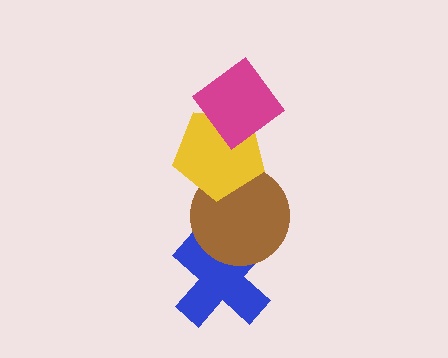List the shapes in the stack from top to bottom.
From top to bottom: the magenta diamond, the yellow pentagon, the brown circle, the blue cross.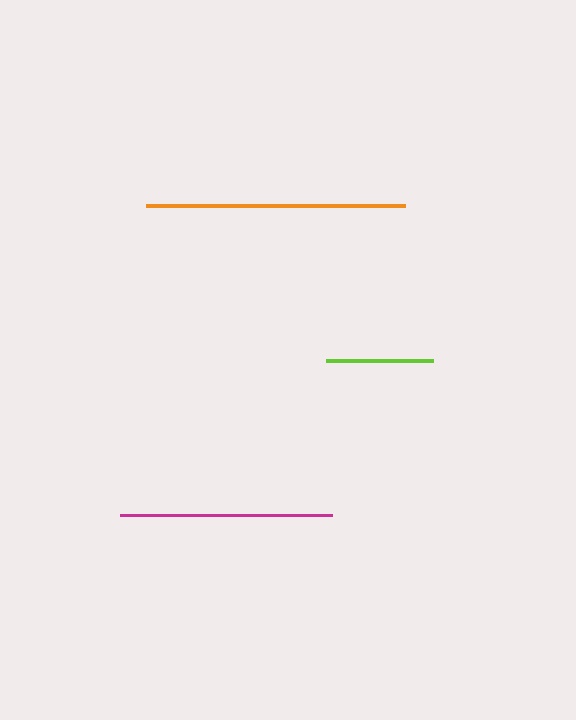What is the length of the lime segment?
The lime segment is approximately 107 pixels long.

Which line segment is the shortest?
The lime line is the shortest at approximately 107 pixels.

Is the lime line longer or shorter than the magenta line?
The magenta line is longer than the lime line.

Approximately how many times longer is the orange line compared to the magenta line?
The orange line is approximately 1.2 times the length of the magenta line.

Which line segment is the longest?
The orange line is the longest at approximately 259 pixels.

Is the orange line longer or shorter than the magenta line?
The orange line is longer than the magenta line.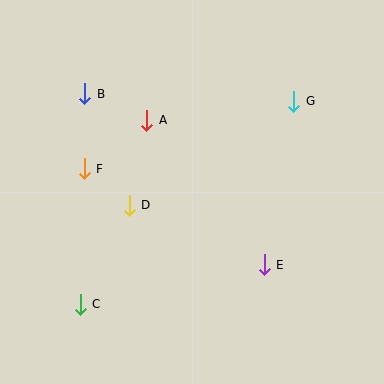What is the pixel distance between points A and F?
The distance between A and F is 79 pixels.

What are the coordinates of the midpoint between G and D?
The midpoint between G and D is at (212, 153).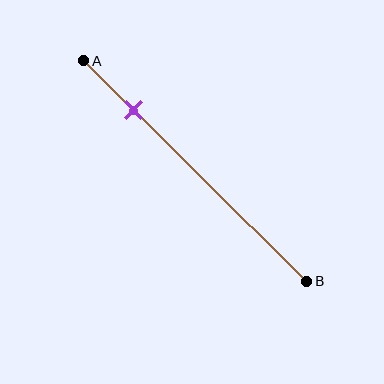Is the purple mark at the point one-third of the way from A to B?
No, the mark is at about 20% from A, not at the 33% one-third point.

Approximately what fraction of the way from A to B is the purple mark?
The purple mark is approximately 20% of the way from A to B.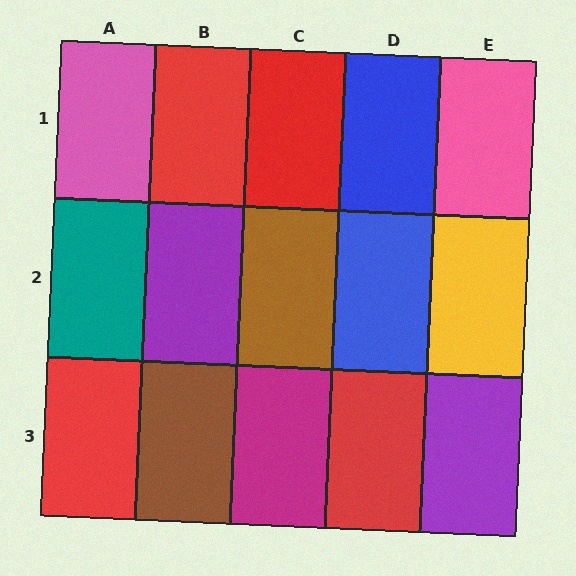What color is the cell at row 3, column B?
Brown.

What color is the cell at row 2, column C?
Brown.